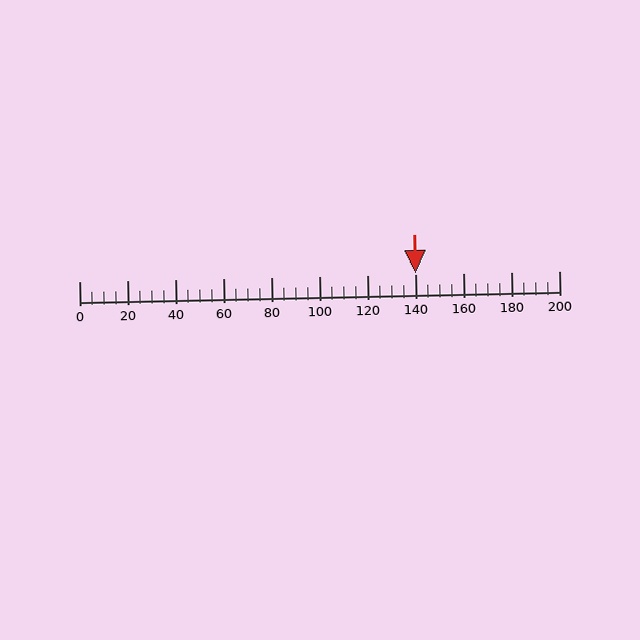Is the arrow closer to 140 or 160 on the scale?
The arrow is closer to 140.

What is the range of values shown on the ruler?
The ruler shows values from 0 to 200.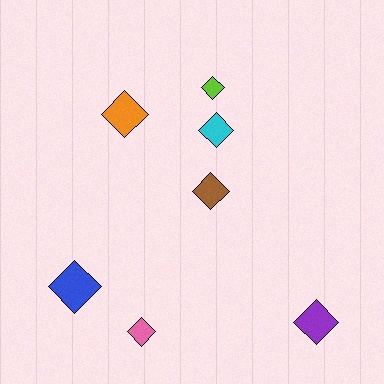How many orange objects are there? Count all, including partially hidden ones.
There is 1 orange object.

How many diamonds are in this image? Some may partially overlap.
There are 7 diamonds.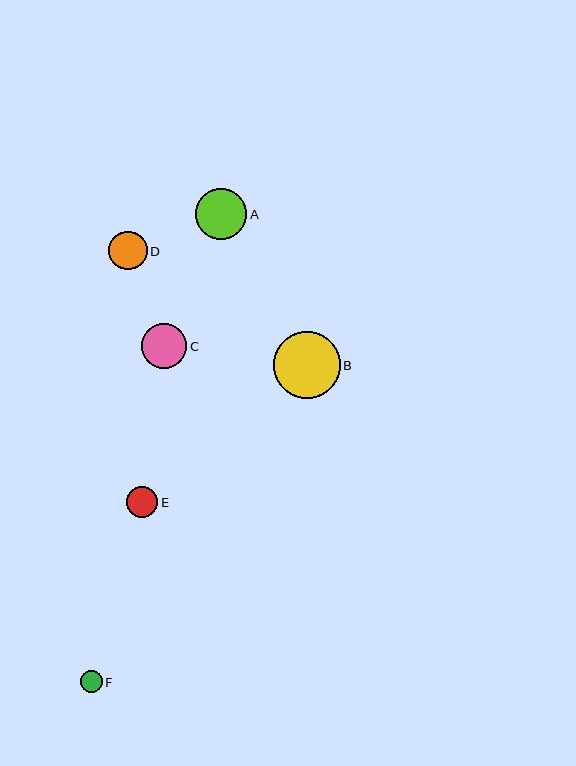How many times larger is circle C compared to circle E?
Circle C is approximately 1.4 times the size of circle E.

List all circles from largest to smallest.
From largest to smallest: B, A, C, D, E, F.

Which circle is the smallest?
Circle F is the smallest with a size of approximately 22 pixels.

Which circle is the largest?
Circle B is the largest with a size of approximately 67 pixels.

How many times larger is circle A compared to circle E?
Circle A is approximately 1.6 times the size of circle E.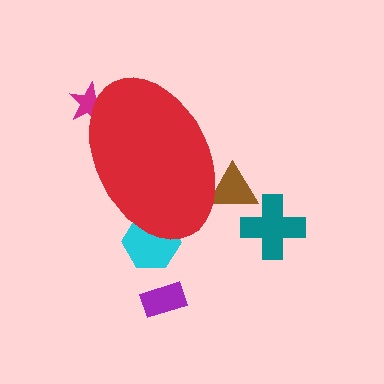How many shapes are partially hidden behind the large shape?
3 shapes are partially hidden.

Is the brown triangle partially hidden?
Yes, the brown triangle is partially hidden behind the red ellipse.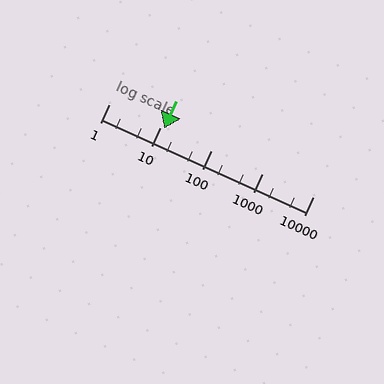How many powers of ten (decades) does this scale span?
The scale spans 4 decades, from 1 to 10000.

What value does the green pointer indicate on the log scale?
The pointer indicates approximately 12.